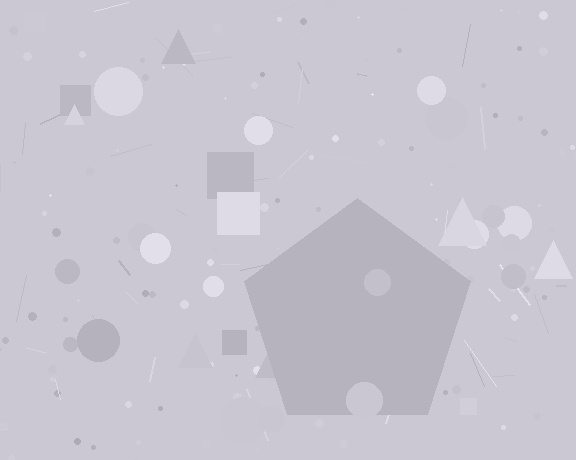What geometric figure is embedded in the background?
A pentagon is embedded in the background.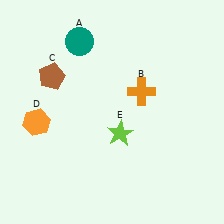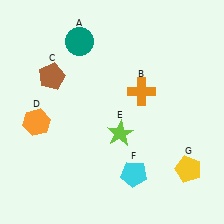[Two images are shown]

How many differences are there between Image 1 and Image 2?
There are 2 differences between the two images.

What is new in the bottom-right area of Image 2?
A yellow pentagon (G) was added in the bottom-right area of Image 2.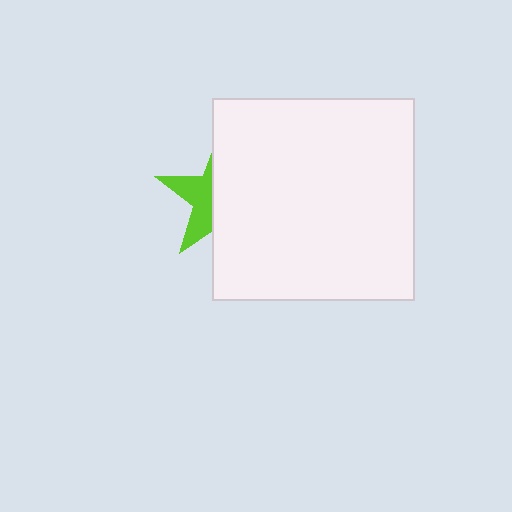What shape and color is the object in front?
The object in front is a white square.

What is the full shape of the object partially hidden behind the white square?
The partially hidden object is a lime star.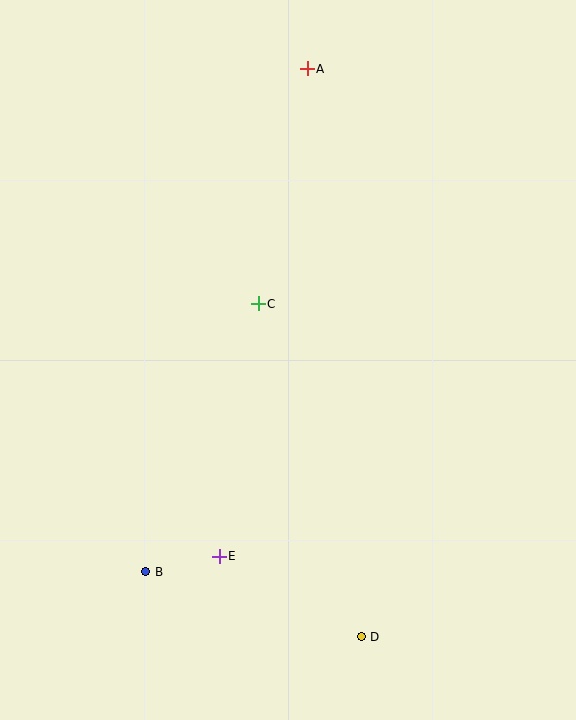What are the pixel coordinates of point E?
Point E is at (219, 557).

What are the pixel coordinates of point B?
Point B is at (146, 572).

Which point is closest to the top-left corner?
Point A is closest to the top-left corner.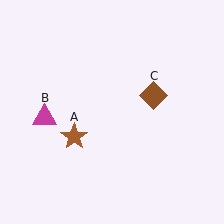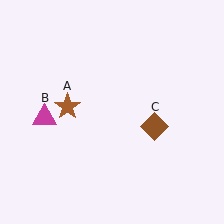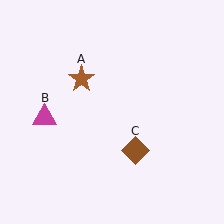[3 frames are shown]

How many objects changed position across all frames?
2 objects changed position: brown star (object A), brown diamond (object C).